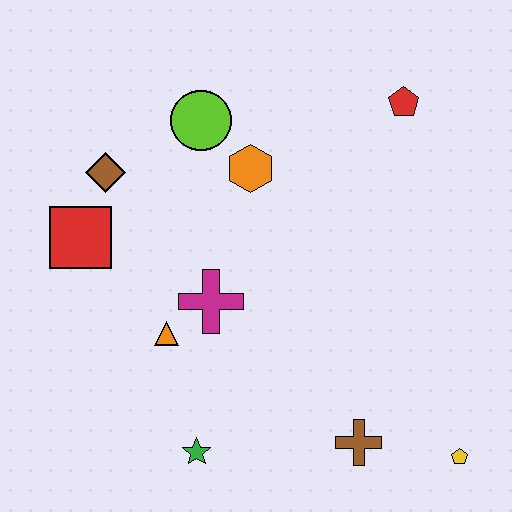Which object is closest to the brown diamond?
The red square is closest to the brown diamond.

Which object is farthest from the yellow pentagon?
The brown diamond is farthest from the yellow pentagon.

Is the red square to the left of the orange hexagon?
Yes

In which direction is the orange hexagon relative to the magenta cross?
The orange hexagon is above the magenta cross.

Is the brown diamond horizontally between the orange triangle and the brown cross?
No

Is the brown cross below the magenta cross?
Yes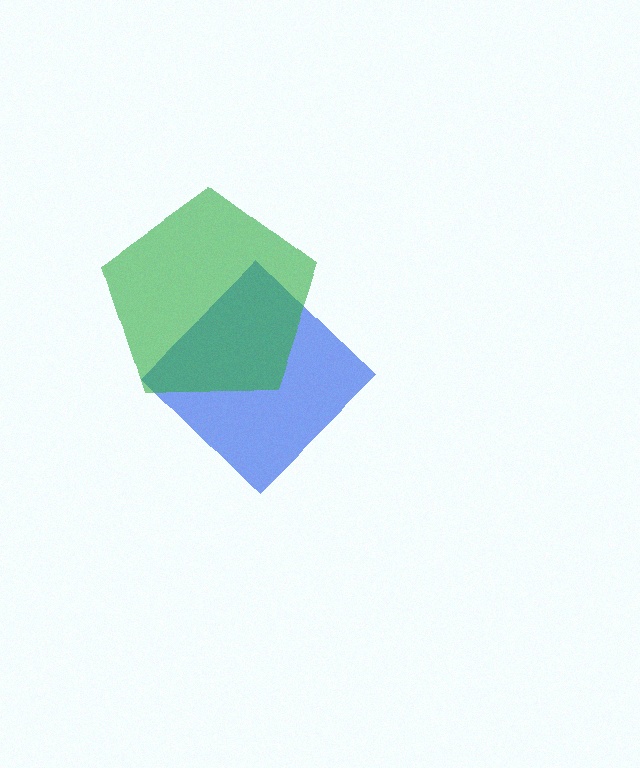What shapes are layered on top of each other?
The layered shapes are: a blue diamond, a green pentagon.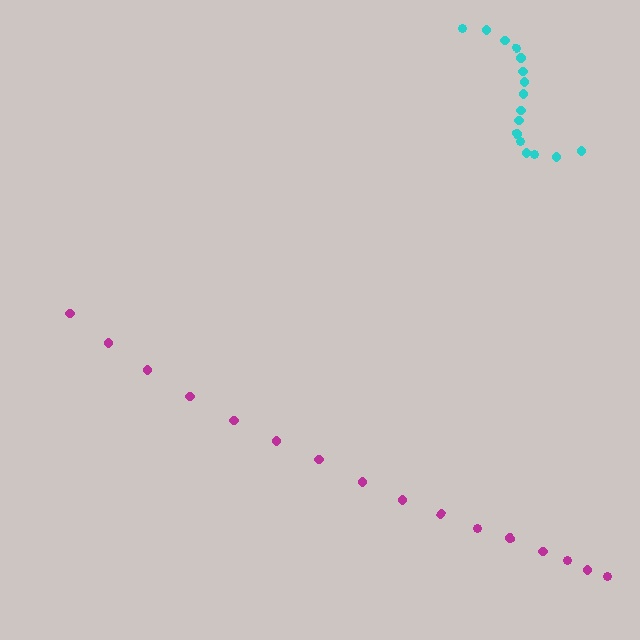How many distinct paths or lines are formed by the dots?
There are 2 distinct paths.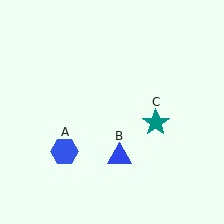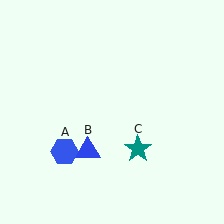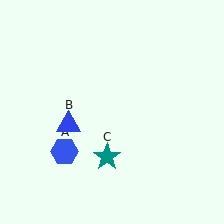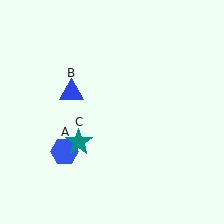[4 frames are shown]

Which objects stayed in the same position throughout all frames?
Blue hexagon (object A) remained stationary.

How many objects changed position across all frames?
2 objects changed position: blue triangle (object B), teal star (object C).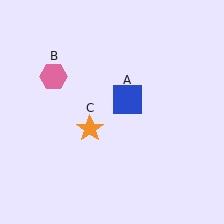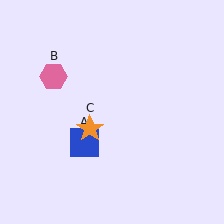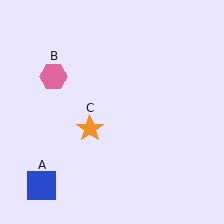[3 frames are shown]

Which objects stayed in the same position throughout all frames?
Pink hexagon (object B) and orange star (object C) remained stationary.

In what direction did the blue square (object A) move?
The blue square (object A) moved down and to the left.